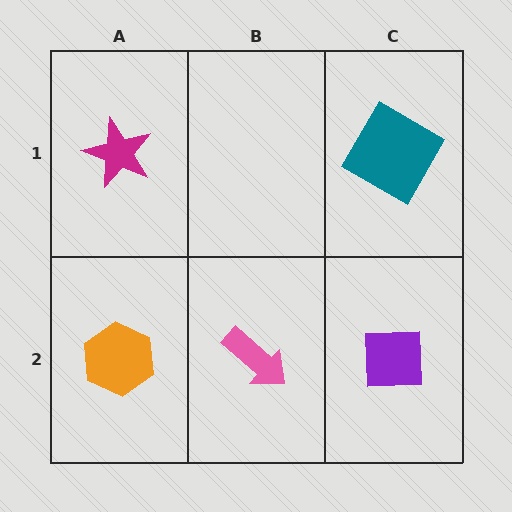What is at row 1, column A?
A magenta star.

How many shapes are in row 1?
2 shapes.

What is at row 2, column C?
A purple square.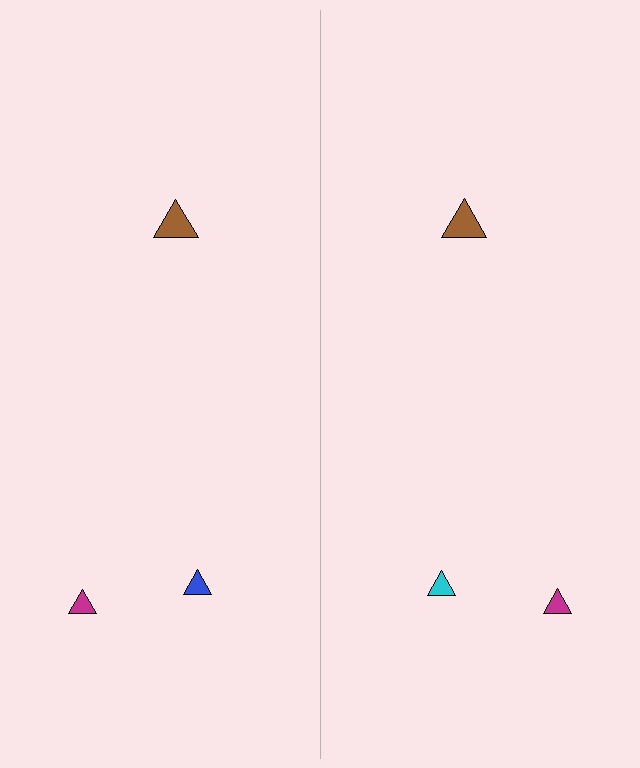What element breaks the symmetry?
The cyan triangle on the right side breaks the symmetry — its mirror counterpart is blue.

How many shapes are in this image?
There are 6 shapes in this image.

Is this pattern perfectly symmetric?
No, the pattern is not perfectly symmetric. The cyan triangle on the right side breaks the symmetry — its mirror counterpart is blue.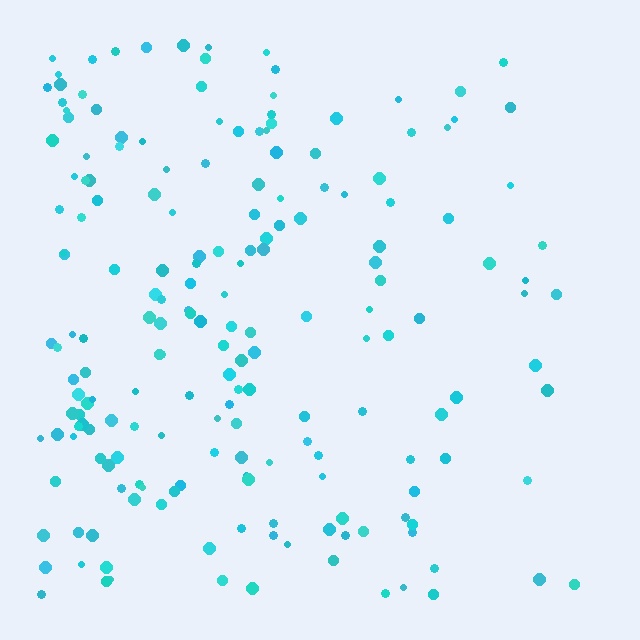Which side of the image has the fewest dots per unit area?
The right.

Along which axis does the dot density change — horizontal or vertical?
Horizontal.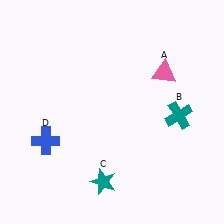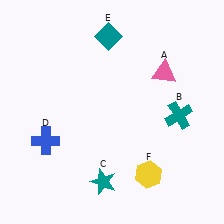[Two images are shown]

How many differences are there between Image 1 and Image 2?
There are 2 differences between the two images.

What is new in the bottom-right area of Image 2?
A yellow hexagon (F) was added in the bottom-right area of Image 2.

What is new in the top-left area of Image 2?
A teal diamond (E) was added in the top-left area of Image 2.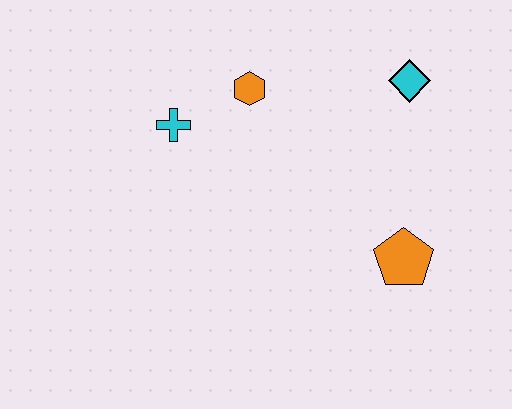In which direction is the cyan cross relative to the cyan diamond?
The cyan cross is to the left of the cyan diamond.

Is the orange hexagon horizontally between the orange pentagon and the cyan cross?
Yes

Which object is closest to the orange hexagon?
The cyan cross is closest to the orange hexagon.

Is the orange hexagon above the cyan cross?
Yes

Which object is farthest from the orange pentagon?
The cyan cross is farthest from the orange pentagon.